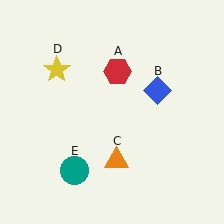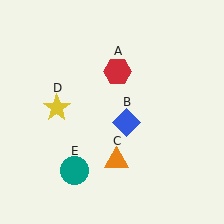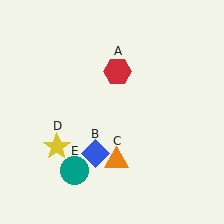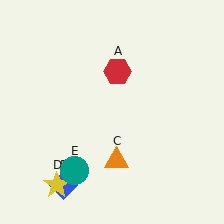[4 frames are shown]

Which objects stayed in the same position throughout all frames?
Red hexagon (object A) and orange triangle (object C) and teal circle (object E) remained stationary.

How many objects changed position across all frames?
2 objects changed position: blue diamond (object B), yellow star (object D).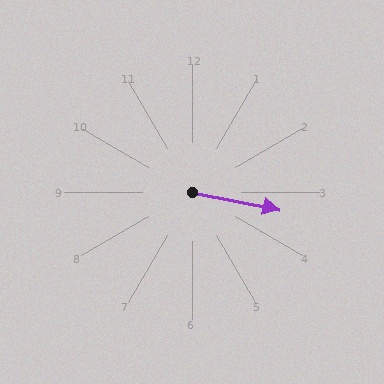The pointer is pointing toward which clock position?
Roughly 3 o'clock.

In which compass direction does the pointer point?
East.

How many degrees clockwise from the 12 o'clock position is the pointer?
Approximately 101 degrees.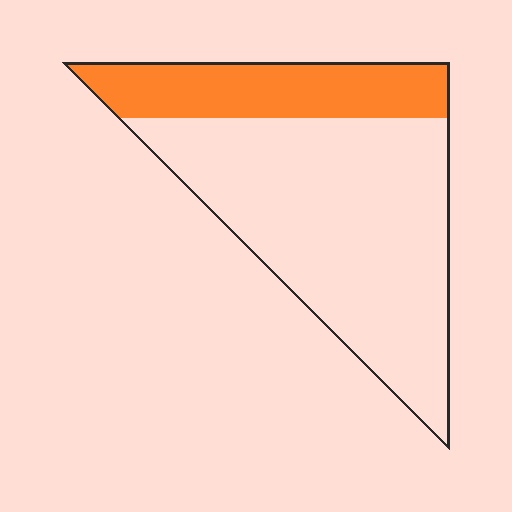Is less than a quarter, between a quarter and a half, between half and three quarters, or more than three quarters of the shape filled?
Between a quarter and a half.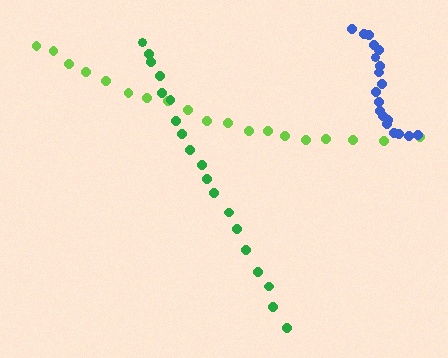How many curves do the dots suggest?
There are 3 distinct paths.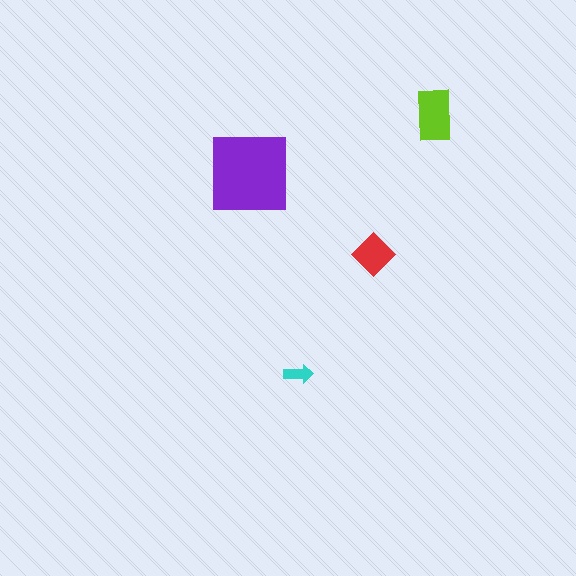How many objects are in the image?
There are 4 objects in the image.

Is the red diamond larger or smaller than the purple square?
Smaller.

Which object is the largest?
The purple square.